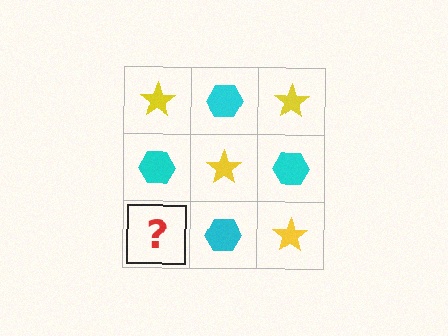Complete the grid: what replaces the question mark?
The question mark should be replaced with a yellow star.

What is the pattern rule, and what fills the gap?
The rule is that it alternates yellow star and cyan hexagon in a checkerboard pattern. The gap should be filled with a yellow star.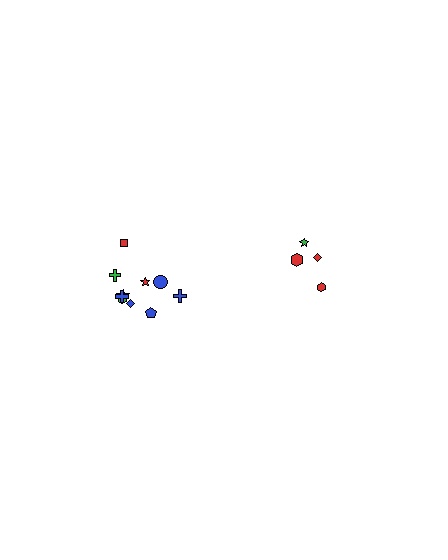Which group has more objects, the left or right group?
The left group.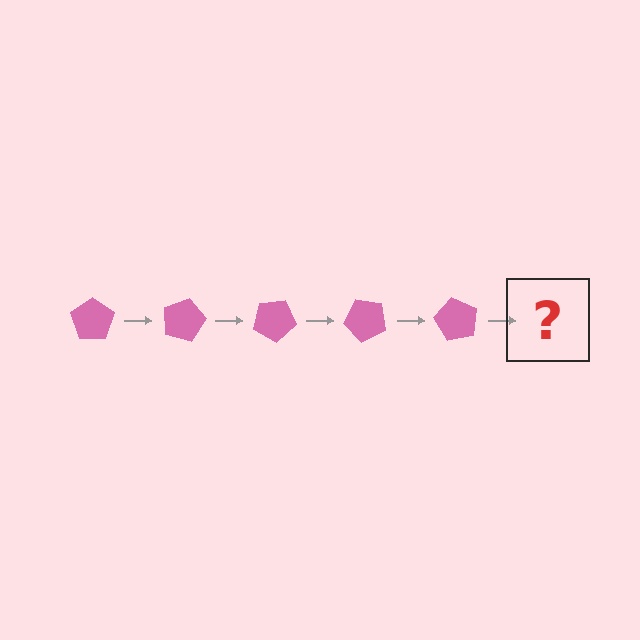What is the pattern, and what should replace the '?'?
The pattern is that the pentagon rotates 15 degrees each step. The '?' should be a pink pentagon rotated 75 degrees.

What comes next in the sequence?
The next element should be a pink pentagon rotated 75 degrees.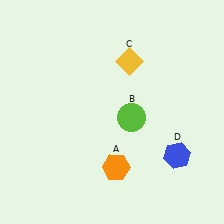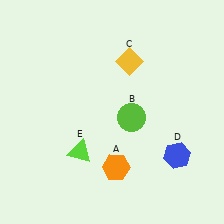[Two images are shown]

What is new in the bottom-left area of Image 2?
A lime triangle (E) was added in the bottom-left area of Image 2.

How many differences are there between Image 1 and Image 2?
There is 1 difference between the two images.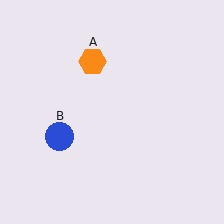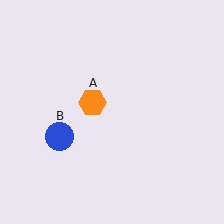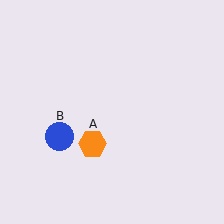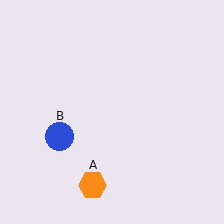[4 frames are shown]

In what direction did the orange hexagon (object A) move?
The orange hexagon (object A) moved down.